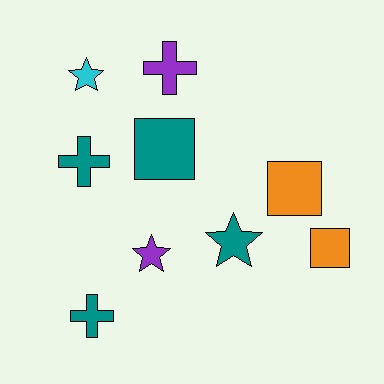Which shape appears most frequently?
Square, with 3 objects.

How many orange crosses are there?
There are no orange crosses.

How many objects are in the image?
There are 9 objects.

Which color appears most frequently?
Teal, with 4 objects.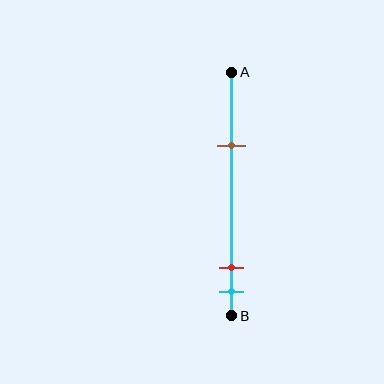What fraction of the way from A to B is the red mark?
The red mark is approximately 80% (0.8) of the way from A to B.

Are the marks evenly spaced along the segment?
No, the marks are not evenly spaced.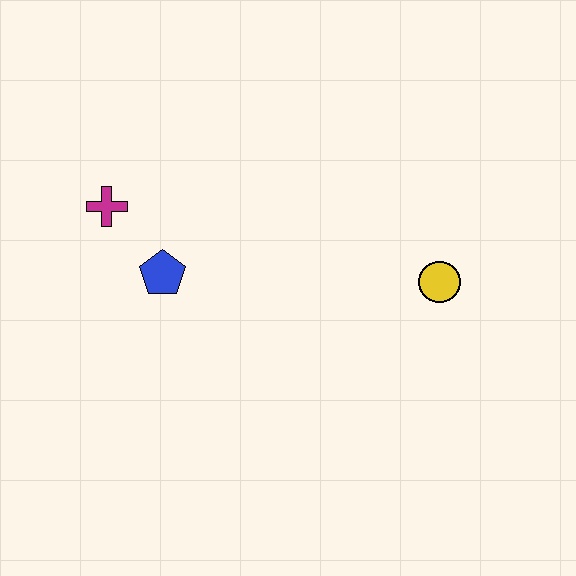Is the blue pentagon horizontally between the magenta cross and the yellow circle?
Yes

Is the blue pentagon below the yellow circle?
No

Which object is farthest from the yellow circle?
The magenta cross is farthest from the yellow circle.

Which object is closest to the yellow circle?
The blue pentagon is closest to the yellow circle.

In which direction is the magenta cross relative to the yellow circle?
The magenta cross is to the left of the yellow circle.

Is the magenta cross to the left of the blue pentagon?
Yes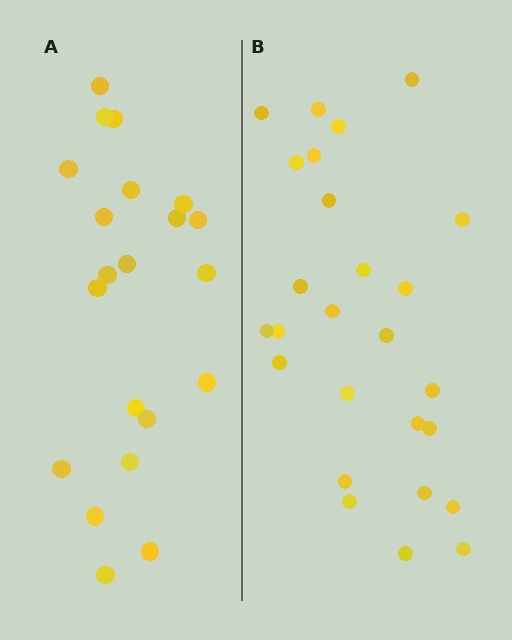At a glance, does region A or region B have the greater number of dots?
Region B (the right region) has more dots.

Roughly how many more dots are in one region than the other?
Region B has about 5 more dots than region A.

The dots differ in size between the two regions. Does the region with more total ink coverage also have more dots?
No. Region A has more total ink coverage because its dots are larger, but region B actually contains more individual dots. Total area can be misleading — the number of items is what matters here.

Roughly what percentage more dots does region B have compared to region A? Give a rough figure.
About 25% more.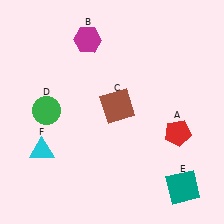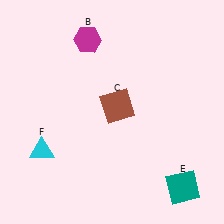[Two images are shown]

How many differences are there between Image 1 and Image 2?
There are 2 differences between the two images.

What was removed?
The green circle (D), the red pentagon (A) were removed in Image 2.